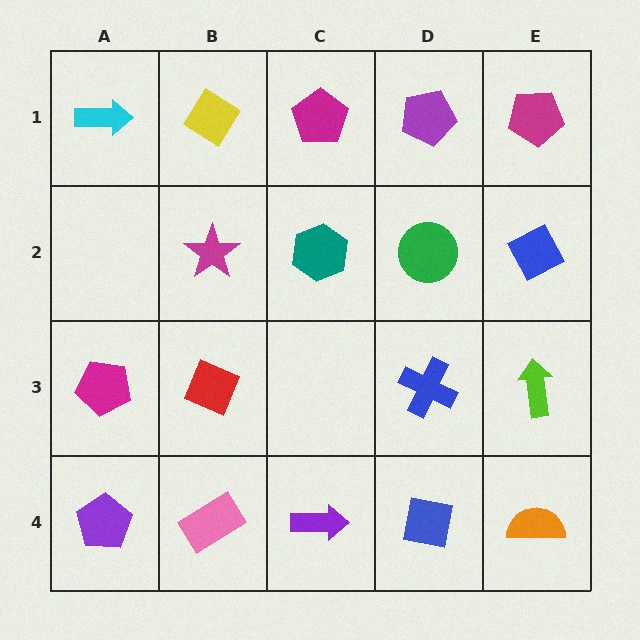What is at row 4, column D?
A blue square.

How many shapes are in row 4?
5 shapes.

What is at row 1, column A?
A cyan arrow.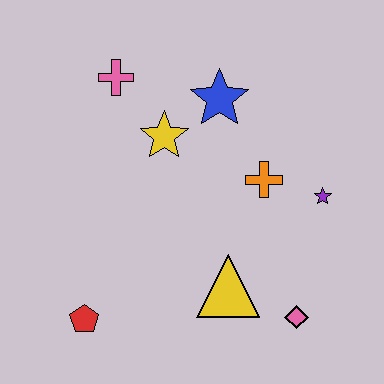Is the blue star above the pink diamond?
Yes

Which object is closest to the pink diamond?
The yellow triangle is closest to the pink diamond.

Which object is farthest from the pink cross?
The pink diamond is farthest from the pink cross.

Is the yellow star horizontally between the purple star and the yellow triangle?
No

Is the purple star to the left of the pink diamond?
No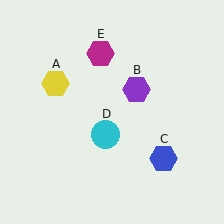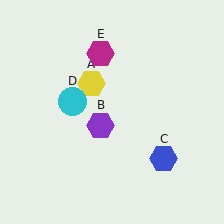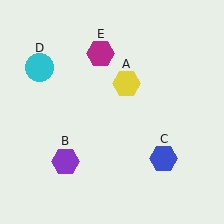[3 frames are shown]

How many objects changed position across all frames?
3 objects changed position: yellow hexagon (object A), purple hexagon (object B), cyan circle (object D).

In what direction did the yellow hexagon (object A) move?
The yellow hexagon (object A) moved right.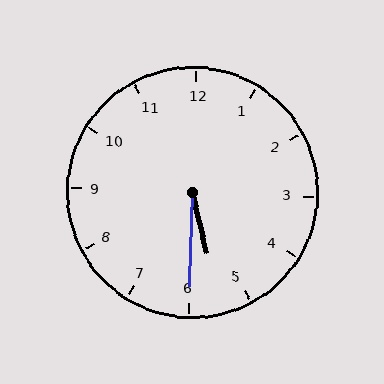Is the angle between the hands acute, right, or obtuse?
It is acute.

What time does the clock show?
5:30.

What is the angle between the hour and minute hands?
Approximately 15 degrees.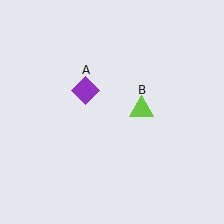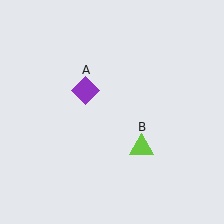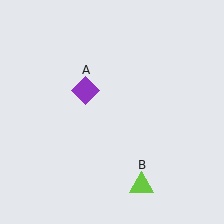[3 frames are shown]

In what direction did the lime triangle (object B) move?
The lime triangle (object B) moved down.